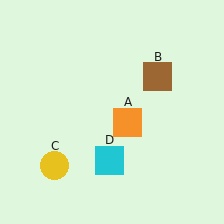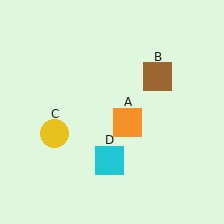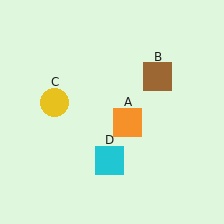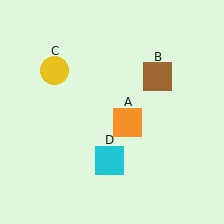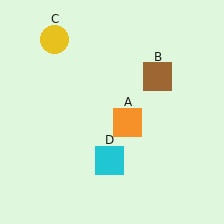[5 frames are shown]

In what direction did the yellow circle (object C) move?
The yellow circle (object C) moved up.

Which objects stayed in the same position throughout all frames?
Orange square (object A) and brown square (object B) and cyan square (object D) remained stationary.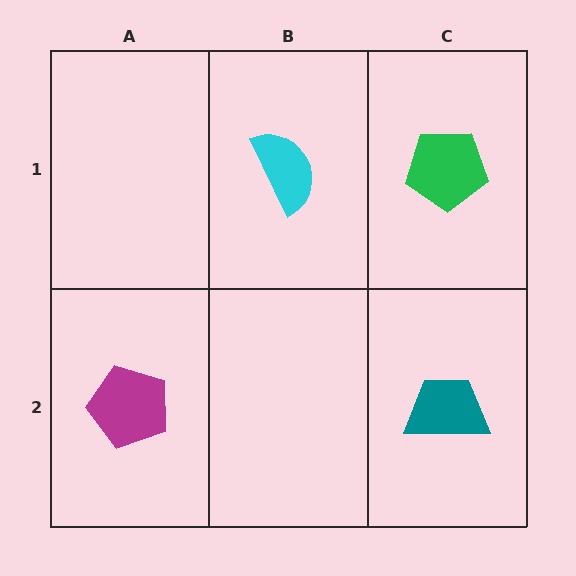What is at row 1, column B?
A cyan semicircle.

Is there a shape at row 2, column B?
No, that cell is empty.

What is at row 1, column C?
A green pentagon.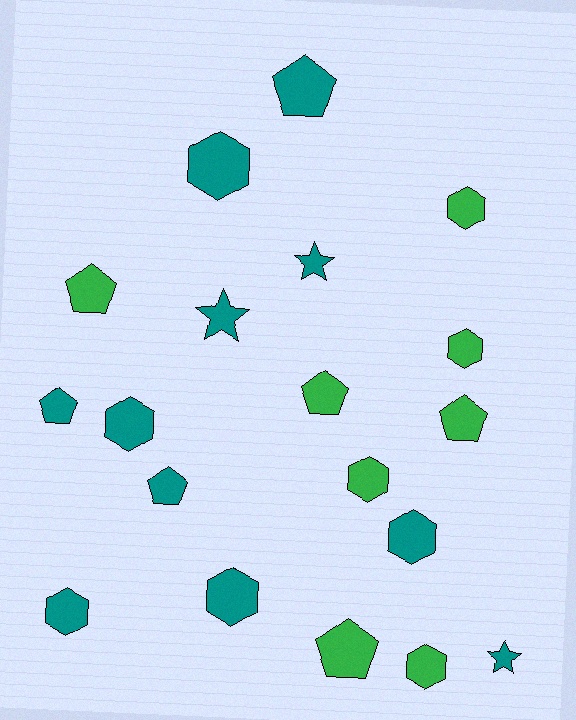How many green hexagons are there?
There are 4 green hexagons.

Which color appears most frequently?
Teal, with 11 objects.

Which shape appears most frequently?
Hexagon, with 9 objects.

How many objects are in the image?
There are 19 objects.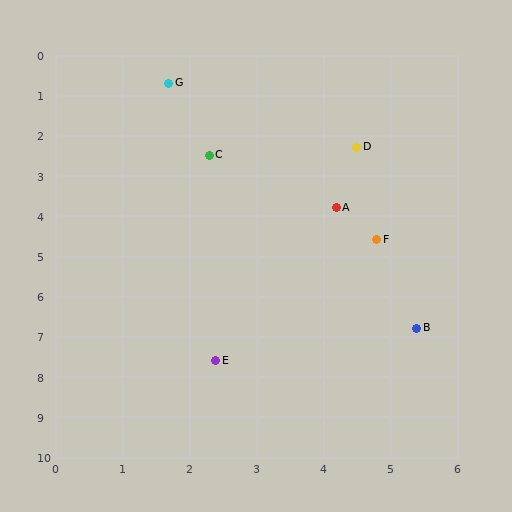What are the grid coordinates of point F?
Point F is at approximately (4.8, 4.6).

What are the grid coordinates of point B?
Point B is at approximately (5.4, 6.8).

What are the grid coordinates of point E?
Point E is at approximately (2.4, 7.6).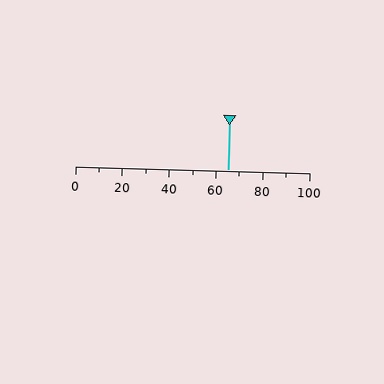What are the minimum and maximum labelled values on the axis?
The axis runs from 0 to 100.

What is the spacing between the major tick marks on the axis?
The major ticks are spaced 20 apart.